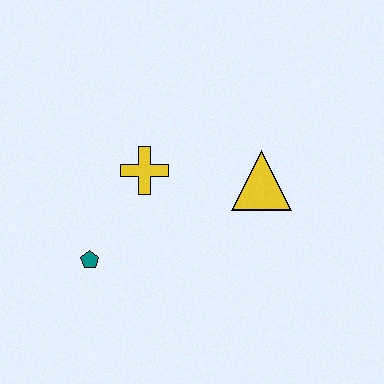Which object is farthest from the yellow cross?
The yellow triangle is farthest from the yellow cross.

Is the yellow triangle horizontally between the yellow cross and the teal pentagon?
No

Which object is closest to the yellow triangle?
The yellow cross is closest to the yellow triangle.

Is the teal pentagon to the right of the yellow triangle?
No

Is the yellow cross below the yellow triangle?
No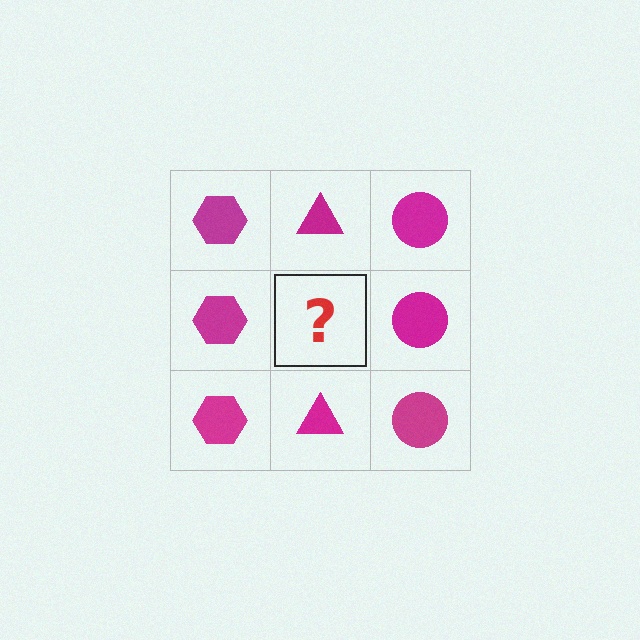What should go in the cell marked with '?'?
The missing cell should contain a magenta triangle.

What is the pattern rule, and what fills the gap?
The rule is that each column has a consistent shape. The gap should be filled with a magenta triangle.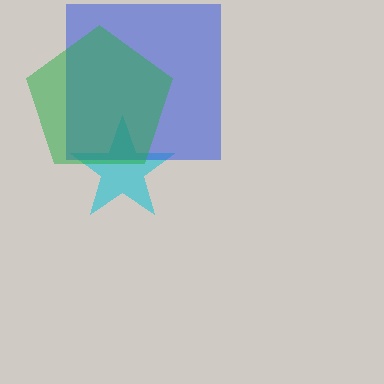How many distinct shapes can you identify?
There are 3 distinct shapes: a cyan star, a blue square, a green pentagon.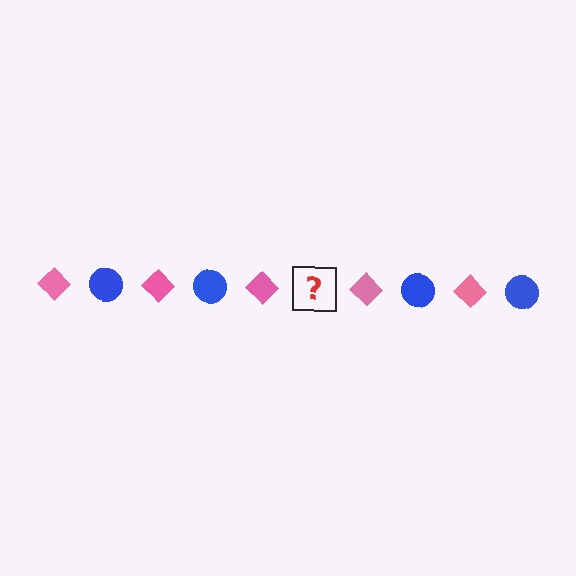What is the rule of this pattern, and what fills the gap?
The rule is that the pattern alternates between pink diamond and blue circle. The gap should be filled with a blue circle.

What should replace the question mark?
The question mark should be replaced with a blue circle.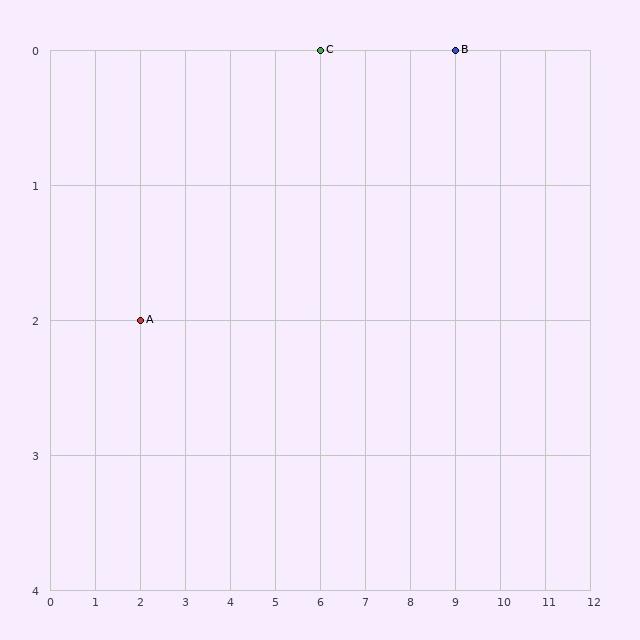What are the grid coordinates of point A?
Point A is at grid coordinates (2, 2).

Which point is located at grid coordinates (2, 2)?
Point A is at (2, 2).